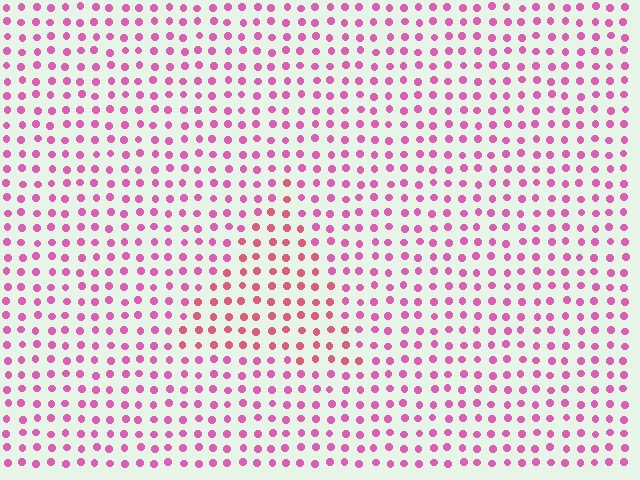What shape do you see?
I see a triangle.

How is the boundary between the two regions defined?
The boundary is defined purely by a slight shift in hue (about 29 degrees). Spacing, size, and orientation are identical on both sides.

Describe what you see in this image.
The image is filled with small pink elements in a uniform arrangement. A triangle-shaped region is visible where the elements are tinted to a slightly different hue, forming a subtle color boundary.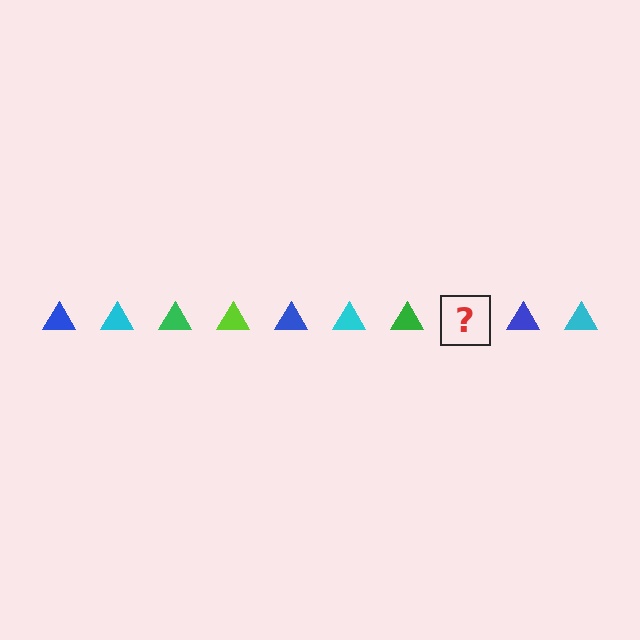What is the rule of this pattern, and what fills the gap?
The rule is that the pattern cycles through blue, cyan, green, lime triangles. The gap should be filled with a lime triangle.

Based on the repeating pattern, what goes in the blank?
The blank should be a lime triangle.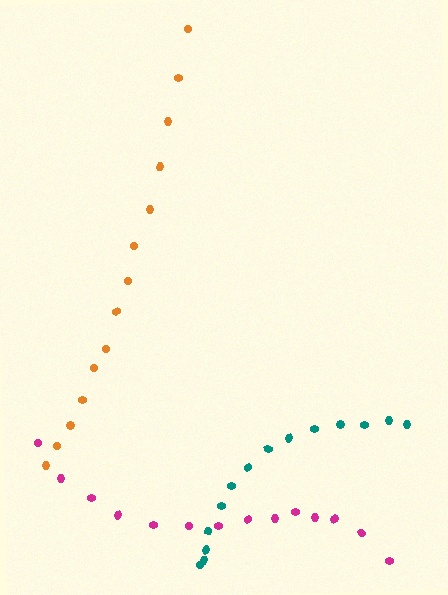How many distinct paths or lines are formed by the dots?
There are 3 distinct paths.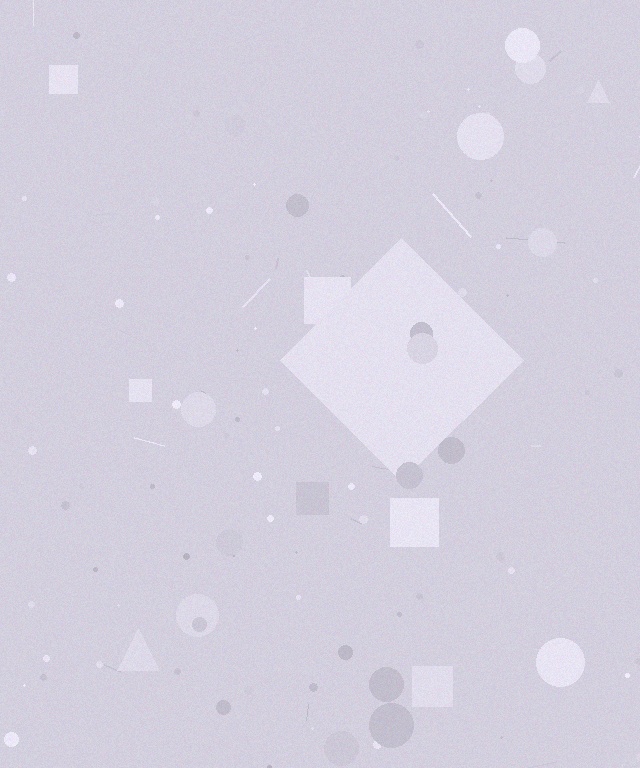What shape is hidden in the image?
A diamond is hidden in the image.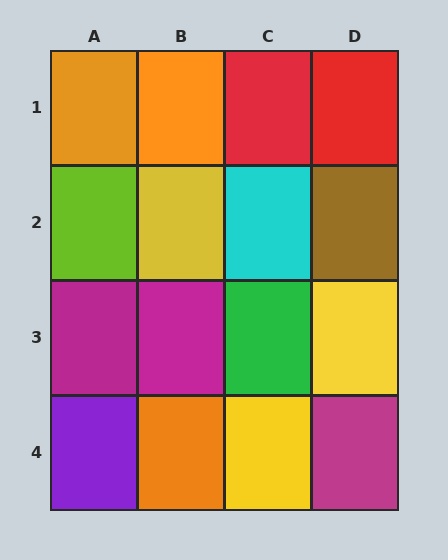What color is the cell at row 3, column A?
Magenta.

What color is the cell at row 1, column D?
Red.